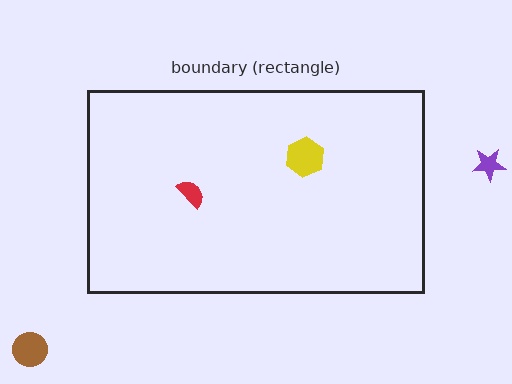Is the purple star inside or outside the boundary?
Outside.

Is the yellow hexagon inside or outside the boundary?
Inside.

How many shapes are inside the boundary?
2 inside, 2 outside.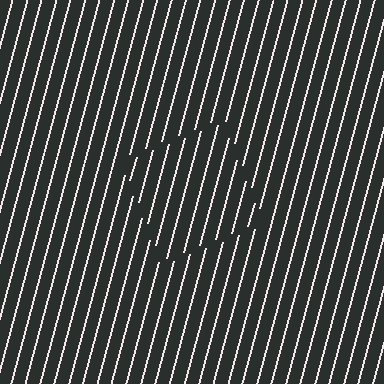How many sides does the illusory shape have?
4 sides — the line-ends trace a square.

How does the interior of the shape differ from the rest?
The interior of the shape contains the same grating, shifted by half a period — the contour is defined by the phase discontinuity where line-ends from the inner and outer gratings abut.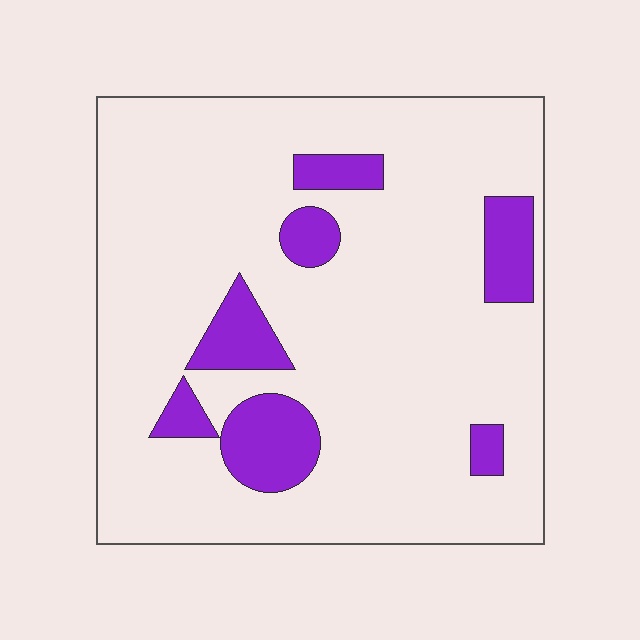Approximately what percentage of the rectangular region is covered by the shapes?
Approximately 15%.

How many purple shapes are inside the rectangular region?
7.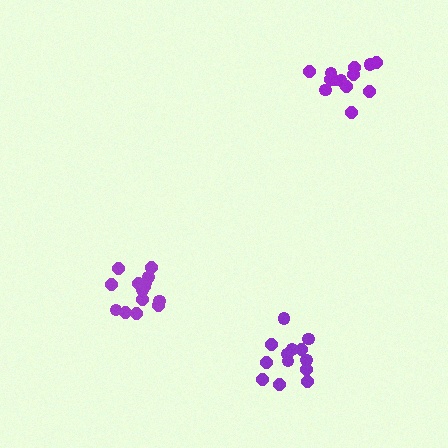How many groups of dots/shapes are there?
There are 3 groups.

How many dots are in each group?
Group 1: 14 dots, Group 2: 13 dots, Group 3: 13 dots (40 total).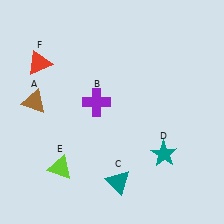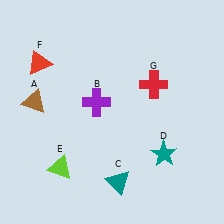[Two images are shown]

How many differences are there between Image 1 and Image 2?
There is 1 difference between the two images.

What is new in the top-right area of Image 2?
A red cross (G) was added in the top-right area of Image 2.